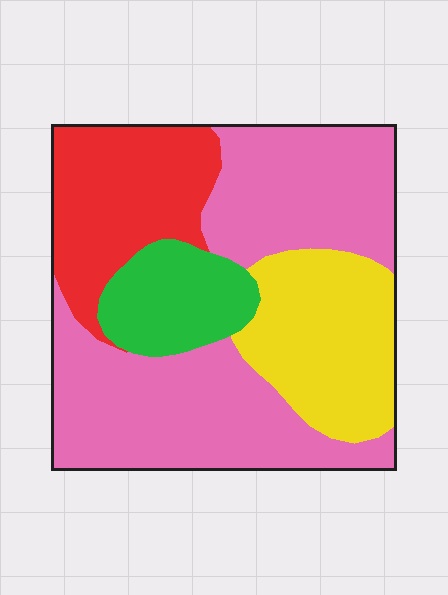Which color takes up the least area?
Green, at roughly 10%.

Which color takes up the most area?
Pink, at roughly 50%.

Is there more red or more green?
Red.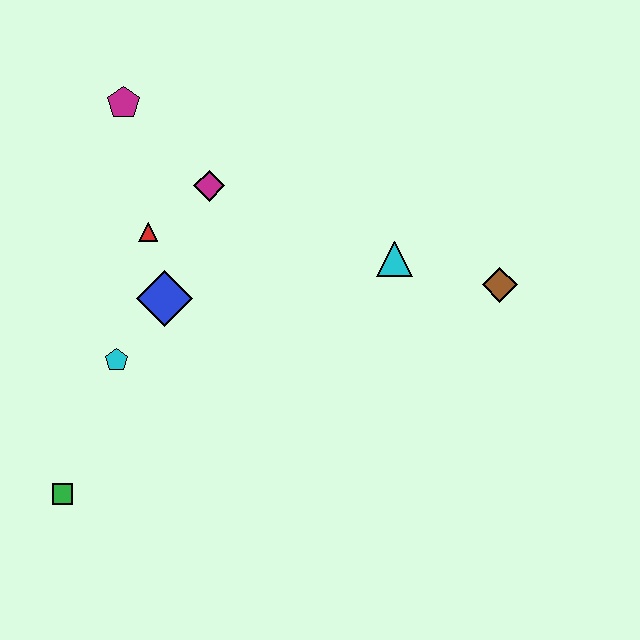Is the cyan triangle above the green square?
Yes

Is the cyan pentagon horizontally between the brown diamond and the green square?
Yes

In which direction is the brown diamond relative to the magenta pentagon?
The brown diamond is to the right of the magenta pentagon.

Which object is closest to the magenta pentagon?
The magenta diamond is closest to the magenta pentagon.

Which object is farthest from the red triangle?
The brown diamond is farthest from the red triangle.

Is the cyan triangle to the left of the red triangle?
No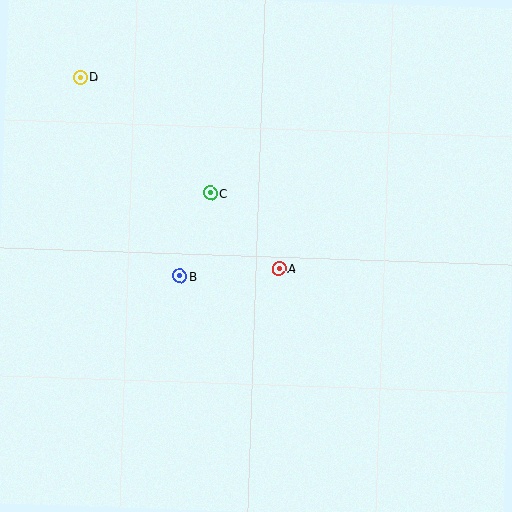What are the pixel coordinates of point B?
Point B is at (180, 276).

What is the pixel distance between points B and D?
The distance between B and D is 222 pixels.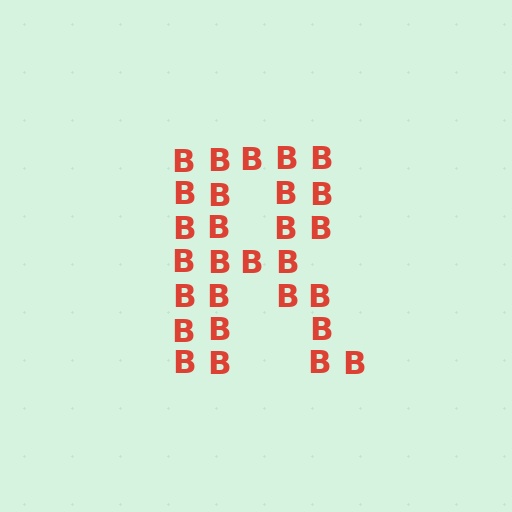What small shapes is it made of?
It is made of small letter B's.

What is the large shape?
The large shape is the letter R.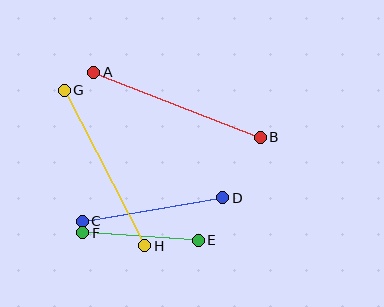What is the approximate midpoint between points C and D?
The midpoint is at approximately (153, 209) pixels.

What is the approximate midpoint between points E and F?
The midpoint is at approximately (141, 236) pixels.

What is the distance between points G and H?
The distance is approximately 175 pixels.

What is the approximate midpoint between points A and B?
The midpoint is at approximately (177, 105) pixels.